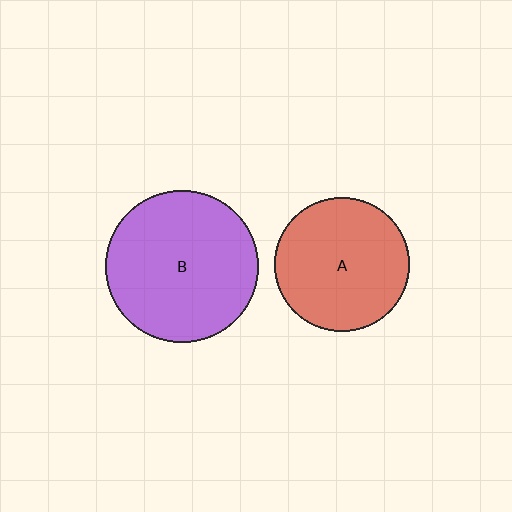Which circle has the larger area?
Circle B (purple).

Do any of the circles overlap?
No, none of the circles overlap.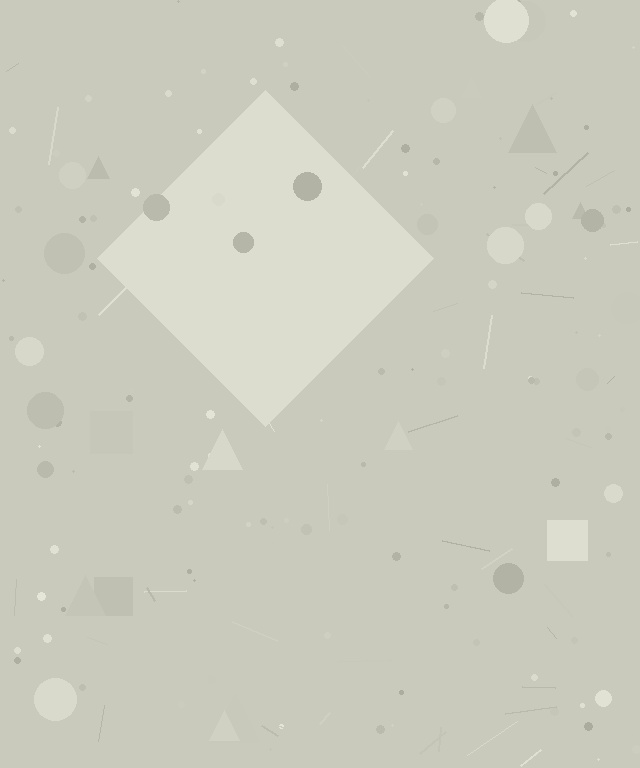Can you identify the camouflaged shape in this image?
The camouflaged shape is a diamond.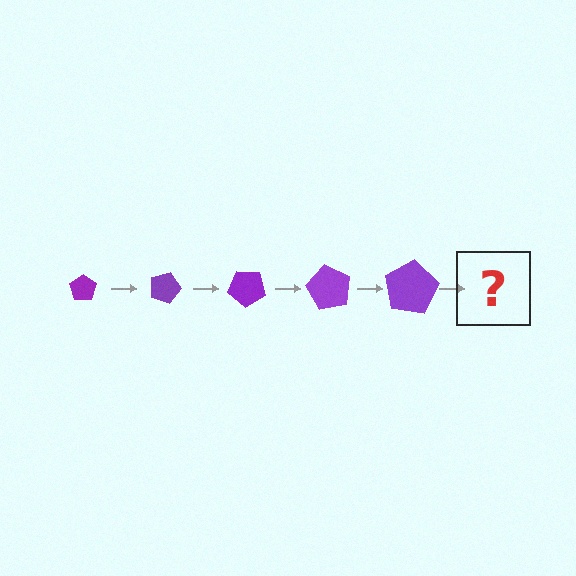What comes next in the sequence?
The next element should be a pentagon, larger than the previous one and rotated 100 degrees from the start.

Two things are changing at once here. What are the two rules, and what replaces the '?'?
The two rules are that the pentagon grows larger each step and it rotates 20 degrees each step. The '?' should be a pentagon, larger than the previous one and rotated 100 degrees from the start.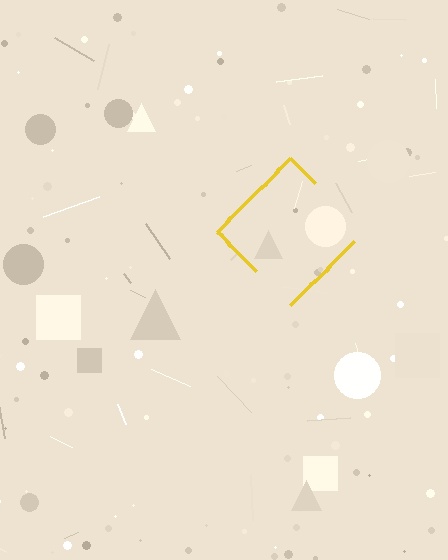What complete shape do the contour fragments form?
The contour fragments form a diamond.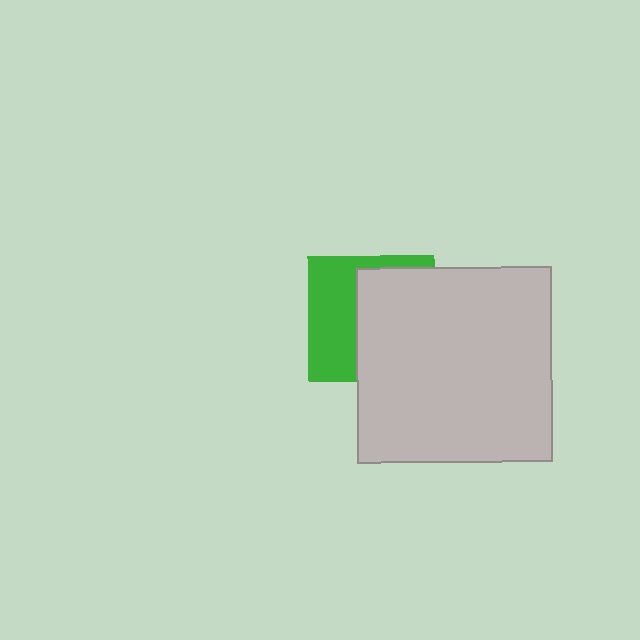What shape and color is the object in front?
The object in front is a light gray square.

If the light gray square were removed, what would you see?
You would see the complete green square.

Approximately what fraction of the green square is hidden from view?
Roughly 57% of the green square is hidden behind the light gray square.